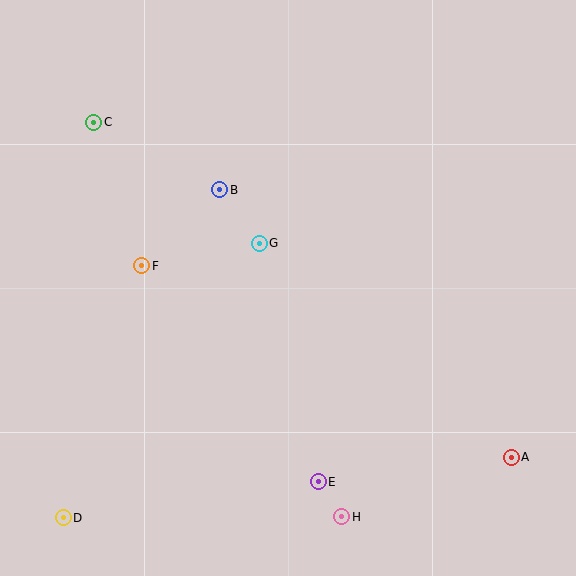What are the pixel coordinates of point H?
Point H is at (342, 517).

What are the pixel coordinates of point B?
Point B is at (220, 190).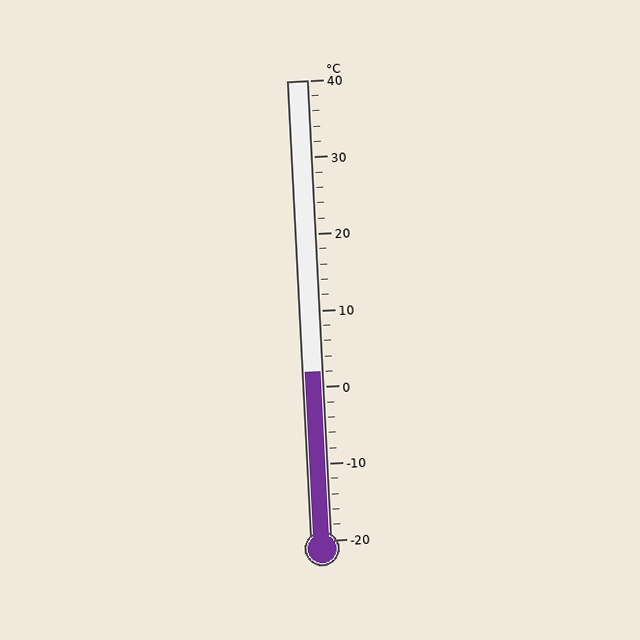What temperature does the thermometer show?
The thermometer shows approximately 2°C.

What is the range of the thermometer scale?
The thermometer scale ranges from -20°C to 40°C.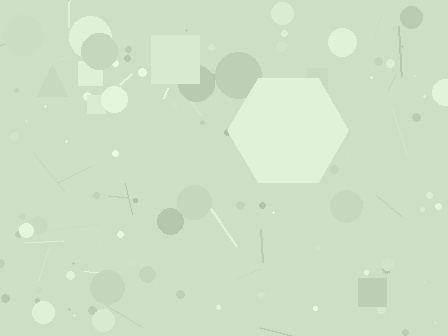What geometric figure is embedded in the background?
A hexagon is embedded in the background.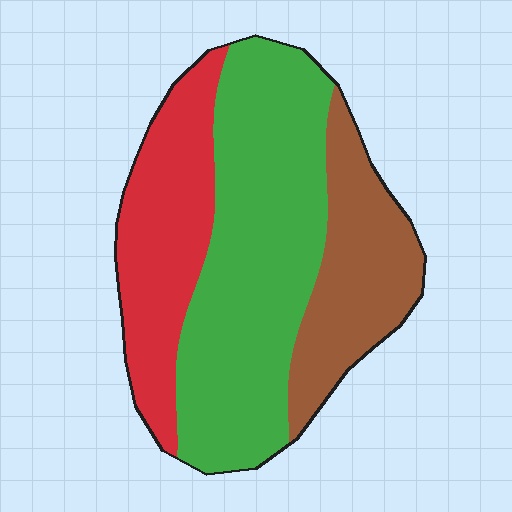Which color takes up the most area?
Green, at roughly 50%.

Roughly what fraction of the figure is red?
Red takes up about one quarter (1/4) of the figure.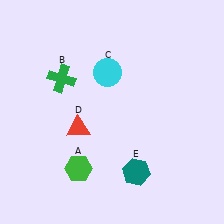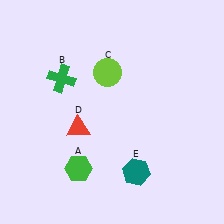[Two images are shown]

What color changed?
The circle (C) changed from cyan in Image 1 to lime in Image 2.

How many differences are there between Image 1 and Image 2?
There is 1 difference between the two images.